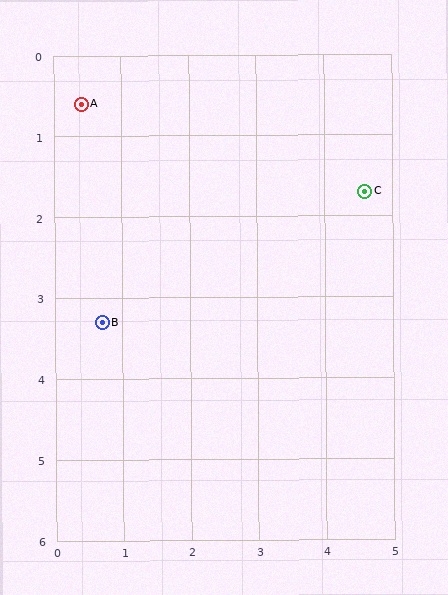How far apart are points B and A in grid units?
Points B and A are about 2.7 grid units apart.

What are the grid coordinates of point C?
Point C is at approximately (4.6, 1.7).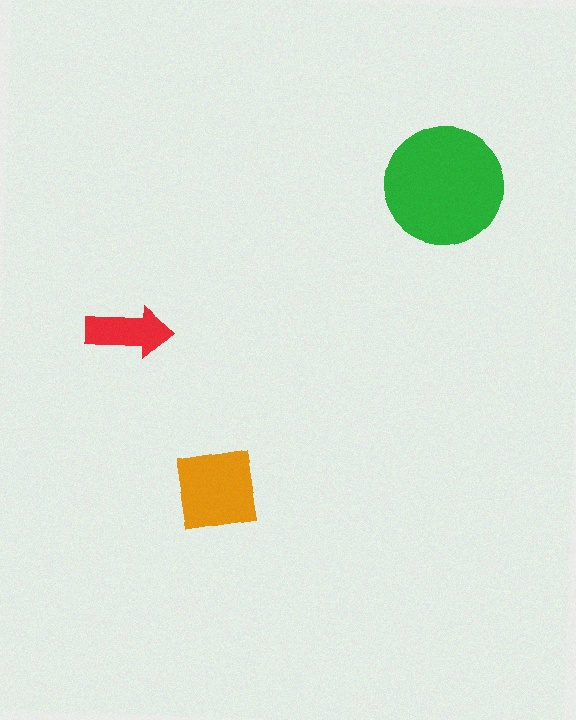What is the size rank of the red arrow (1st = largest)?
3rd.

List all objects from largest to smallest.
The green circle, the orange square, the red arrow.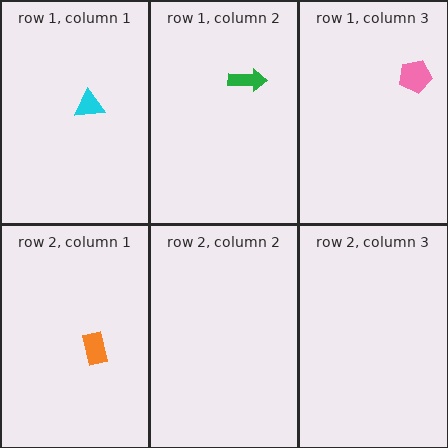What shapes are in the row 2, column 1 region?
The orange rectangle.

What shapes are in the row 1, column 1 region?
The cyan triangle.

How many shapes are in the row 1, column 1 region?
1.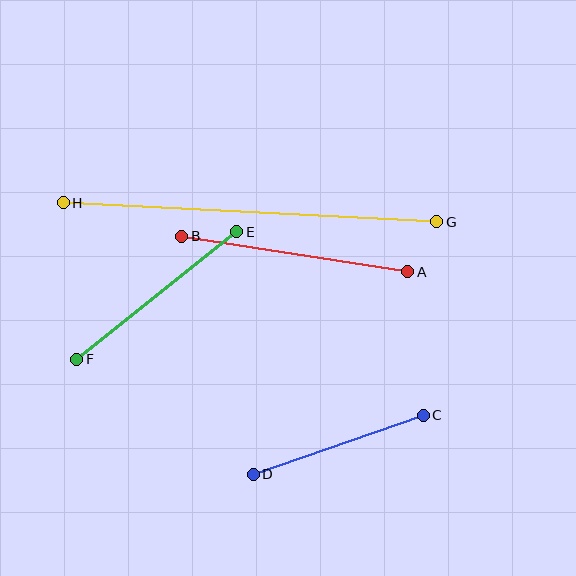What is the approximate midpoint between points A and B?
The midpoint is at approximately (295, 254) pixels.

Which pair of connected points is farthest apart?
Points G and H are farthest apart.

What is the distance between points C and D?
The distance is approximately 180 pixels.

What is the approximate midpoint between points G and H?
The midpoint is at approximately (250, 212) pixels.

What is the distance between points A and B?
The distance is approximately 229 pixels.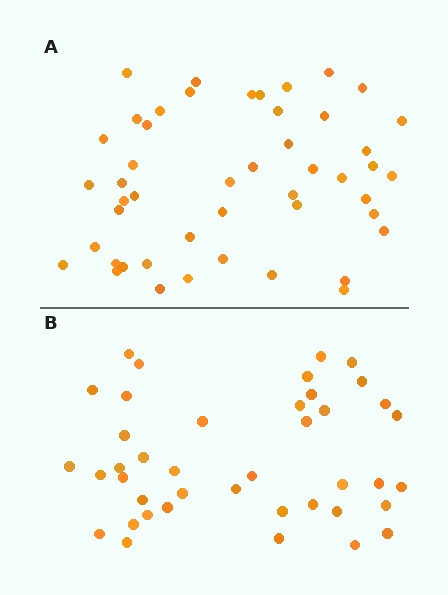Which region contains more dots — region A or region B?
Region A (the top region) has more dots.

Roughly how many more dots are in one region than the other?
Region A has roughly 8 or so more dots than region B.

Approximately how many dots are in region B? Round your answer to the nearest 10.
About 40 dots. (The exact count is 41, which rounds to 40.)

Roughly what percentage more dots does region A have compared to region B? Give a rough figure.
About 15% more.